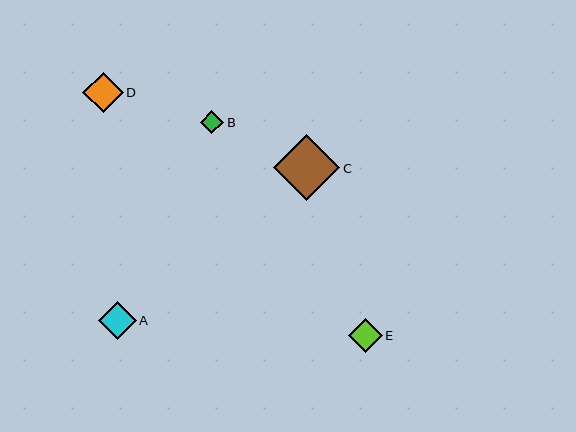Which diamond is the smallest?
Diamond B is the smallest with a size of approximately 23 pixels.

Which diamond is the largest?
Diamond C is the largest with a size of approximately 66 pixels.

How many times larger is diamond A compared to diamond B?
Diamond A is approximately 1.6 times the size of diamond B.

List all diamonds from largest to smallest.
From largest to smallest: C, D, A, E, B.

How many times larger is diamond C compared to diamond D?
Diamond C is approximately 1.6 times the size of diamond D.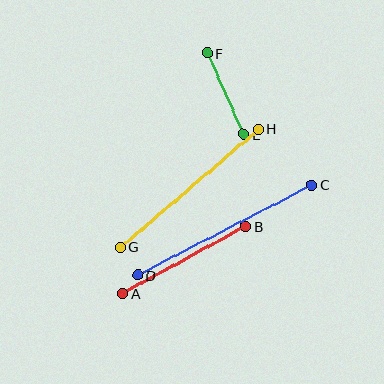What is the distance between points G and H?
The distance is approximately 181 pixels.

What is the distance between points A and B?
The distance is approximately 140 pixels.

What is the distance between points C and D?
The distance is approximately 196 pixels.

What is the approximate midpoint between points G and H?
The midpoint is at approximately (189, 188) pixels.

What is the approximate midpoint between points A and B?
The midpoint is at approximately (184, 260) pixels.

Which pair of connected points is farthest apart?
Points C and D are farthest apart.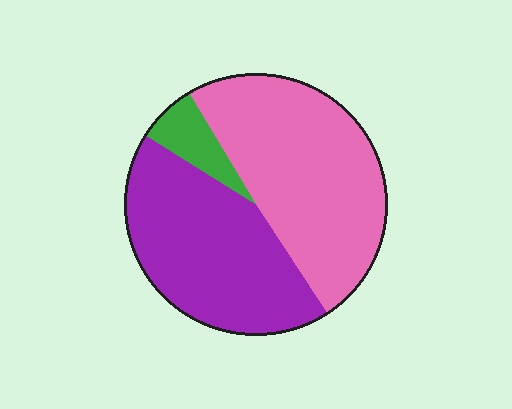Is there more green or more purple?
Purple.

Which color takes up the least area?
Green, at roughly 10%.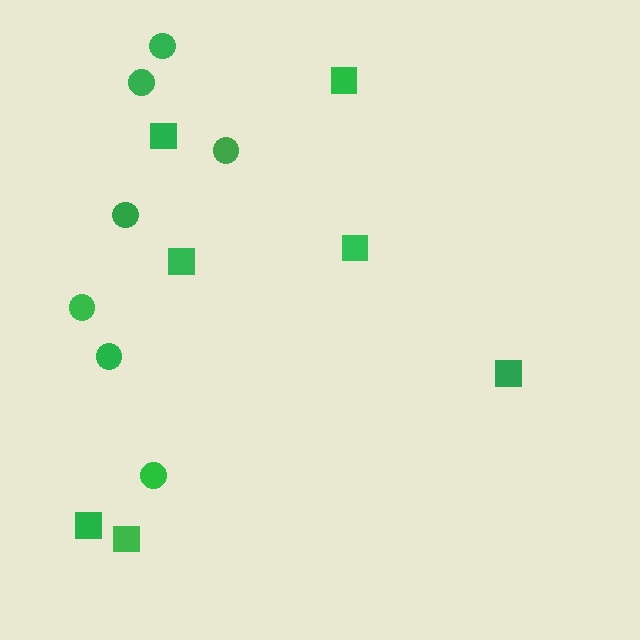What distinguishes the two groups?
There are 2 groups: one group of circles (7) and one group of squares (7).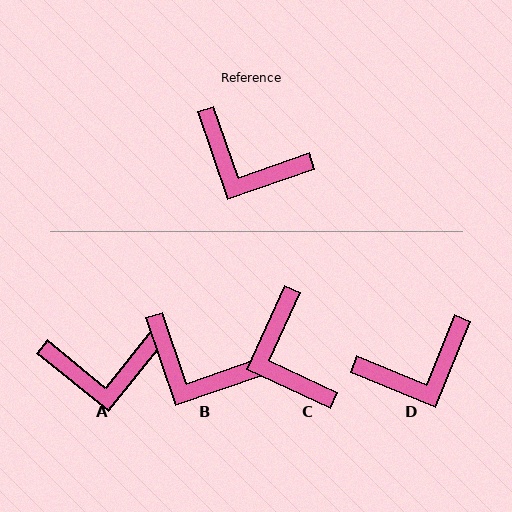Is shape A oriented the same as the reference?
No, it is off by about 32 degrees.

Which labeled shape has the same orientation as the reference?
B.